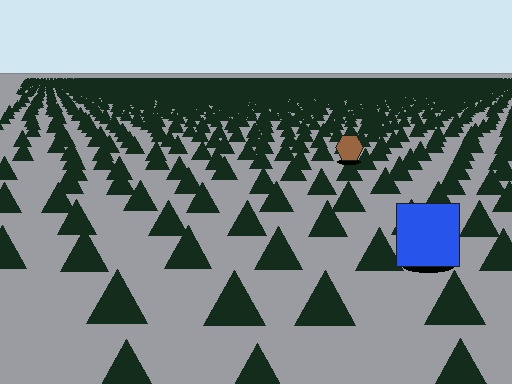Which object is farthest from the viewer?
The brown hexagon is farthest from the viewer. It appears smaller and the ground texture around it is denser.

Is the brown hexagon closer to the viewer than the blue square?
No. The blue square is closer — you can tell from the texture gradient: the ground texture is coarser near it.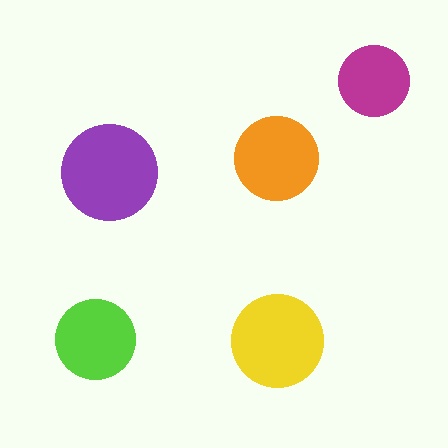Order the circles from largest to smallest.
the purple one, the yellow one, the orange one, the lime one, the magenta one.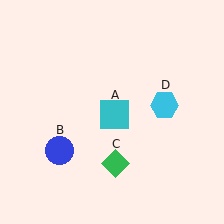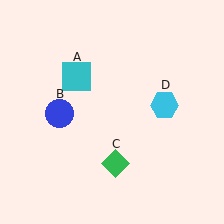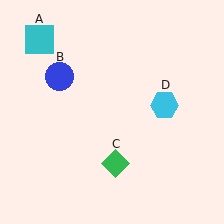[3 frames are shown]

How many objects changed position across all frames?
2 objects changed position: cyan square (object A), blue circle (object B).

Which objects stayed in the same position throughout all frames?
Green diamond (object C) and cyan hexagon (object D) remained stationary.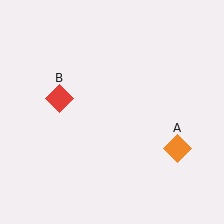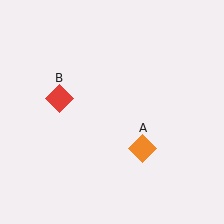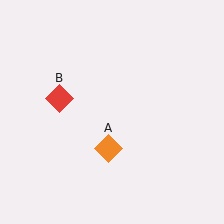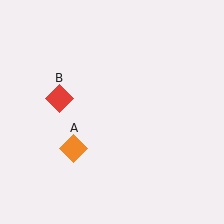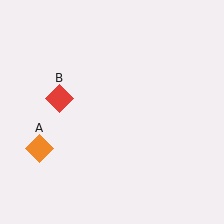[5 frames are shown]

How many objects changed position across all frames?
1 object changed position: orange diamond (object A).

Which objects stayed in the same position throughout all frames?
Red diamond (object B) remained stationary.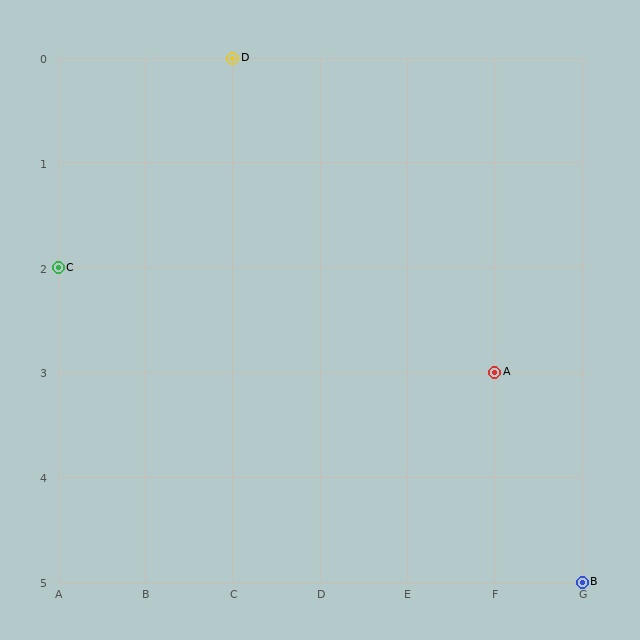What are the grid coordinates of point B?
Point B is at grid coordinates (G, 5).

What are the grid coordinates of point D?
Point D is at grid coordinates (C, 0).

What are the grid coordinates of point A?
Point A is at grid coordinates (F, 3).